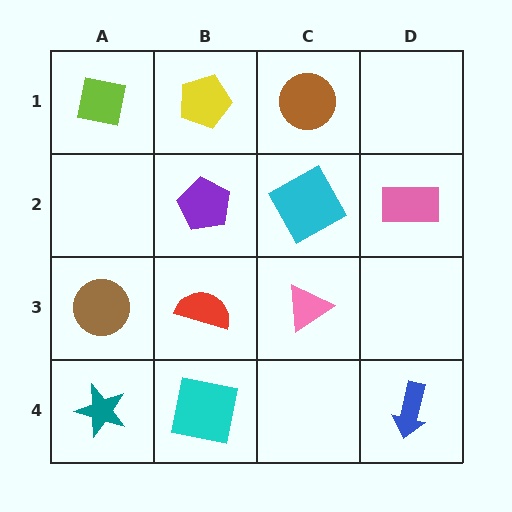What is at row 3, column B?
A red semicircle.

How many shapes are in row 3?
3 shapes.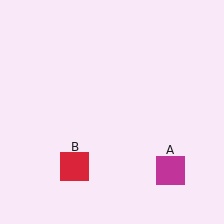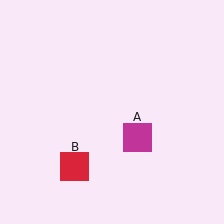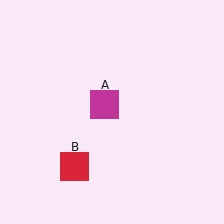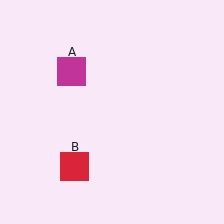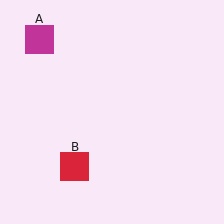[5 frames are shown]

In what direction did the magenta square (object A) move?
The magenta square (object A) moved up and to the left.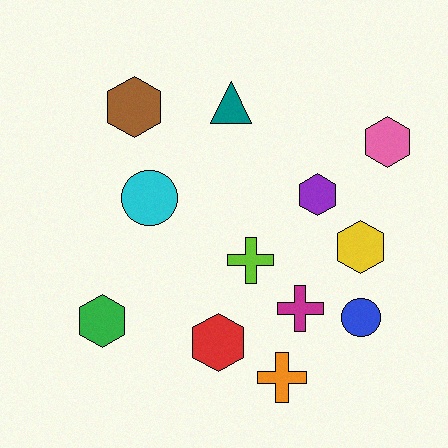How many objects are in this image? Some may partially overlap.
There are 12 objects.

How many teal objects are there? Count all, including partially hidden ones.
There is 1 teal object.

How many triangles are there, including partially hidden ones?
There is 1 triangle.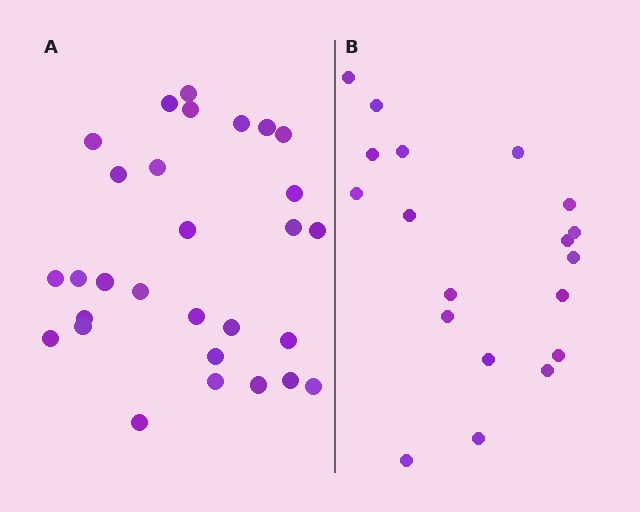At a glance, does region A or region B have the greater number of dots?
Region A (the left region) has more dots.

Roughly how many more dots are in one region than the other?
Region A has roughly 10 or so more dots than region B.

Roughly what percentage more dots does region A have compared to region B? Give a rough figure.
About 55% more.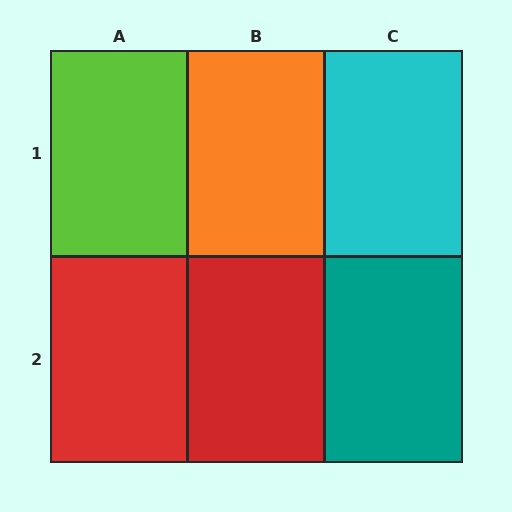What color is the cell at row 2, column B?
Red.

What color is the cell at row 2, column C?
Teal.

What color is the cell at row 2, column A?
Red.